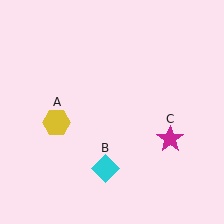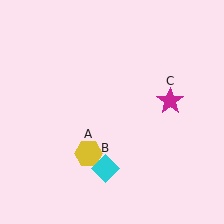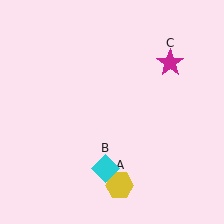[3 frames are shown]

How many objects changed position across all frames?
2 objects changed position: yellow hexagon (object A), magenta star (object C).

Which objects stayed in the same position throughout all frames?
Cyan diamond (object B) remained stationary.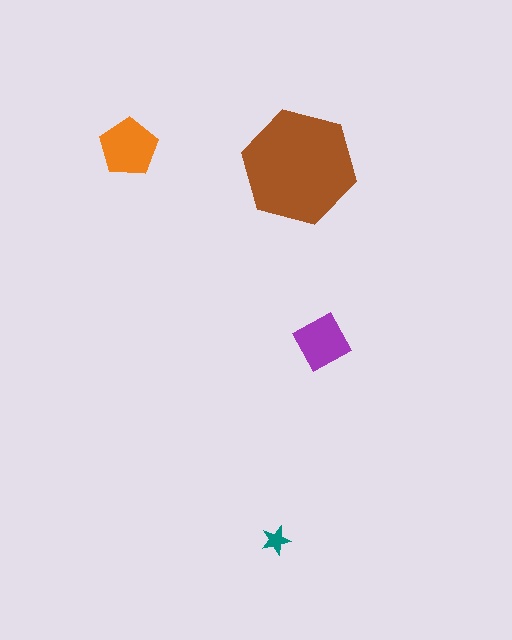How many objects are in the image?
There are 4 objects in the image.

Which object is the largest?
The brown hexagon.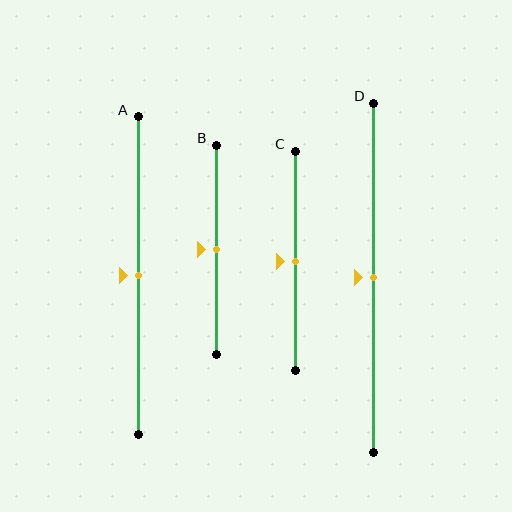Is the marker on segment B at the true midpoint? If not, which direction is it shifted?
Yes, the marker on segment B is at the true midpoint.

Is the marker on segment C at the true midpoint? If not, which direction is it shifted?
Yes, the marker on segment C is at the true midpoint.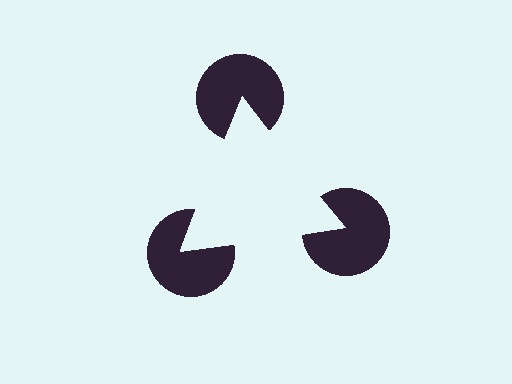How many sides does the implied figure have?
3 sides.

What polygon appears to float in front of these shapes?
An illusory triangle — its edges are inferred from the aligned wedge cuts in the pac-man discs, not physically drawn.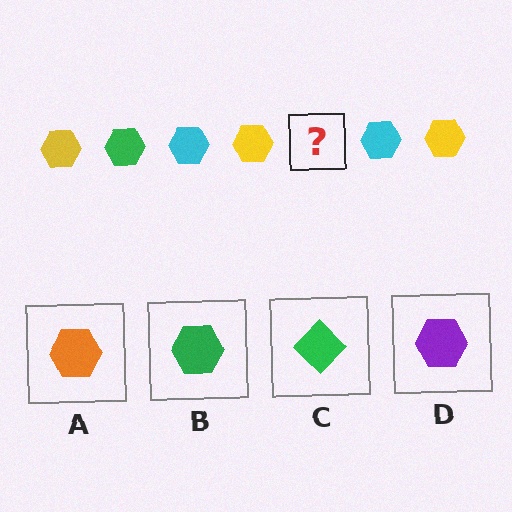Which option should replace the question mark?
Option B.